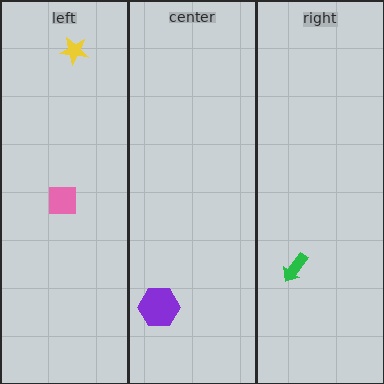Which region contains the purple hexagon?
The center region.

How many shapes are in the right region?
1.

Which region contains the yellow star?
The left region.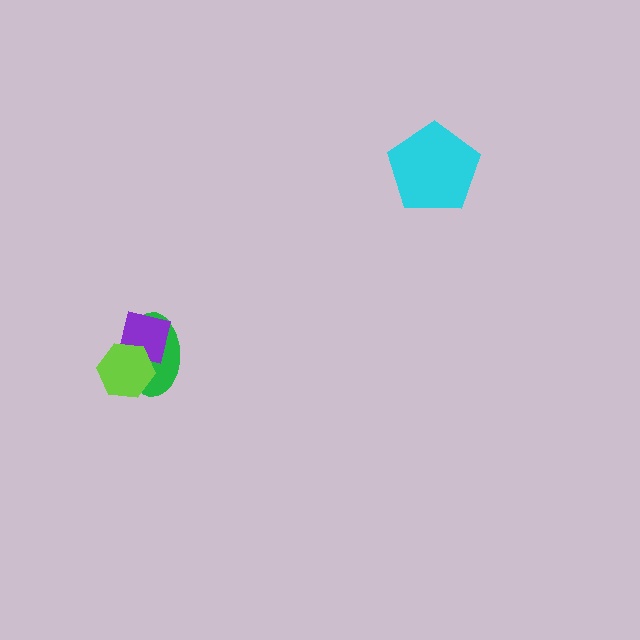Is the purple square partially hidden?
Yes, it is partially covered by another shape.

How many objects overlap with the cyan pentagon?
0 objects overlap with the cyan pentagon.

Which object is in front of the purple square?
The lime hexagon is in front of the purple square.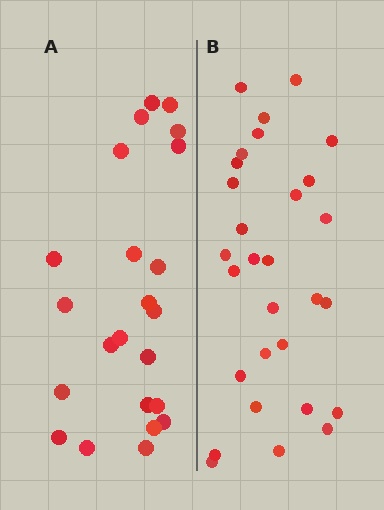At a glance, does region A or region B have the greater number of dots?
Region B (the right region) has more dots.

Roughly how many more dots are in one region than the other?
Region B has about 6 more dots than region A.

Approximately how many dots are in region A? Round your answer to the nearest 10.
About 20 dots. (The exact count is 23, which rounds to 20.)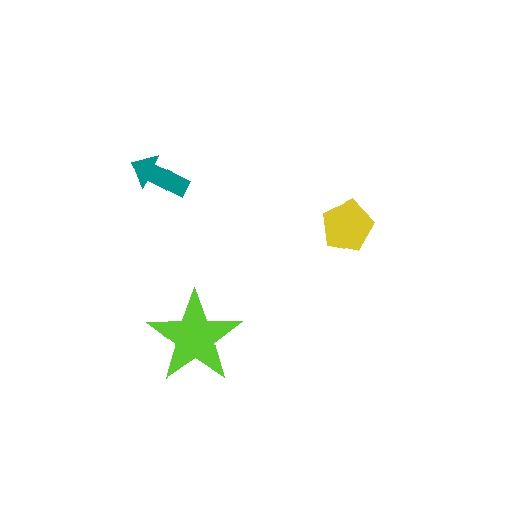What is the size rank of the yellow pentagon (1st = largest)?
2nd.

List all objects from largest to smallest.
The lime star, the yellow pentagon, the teal arrow.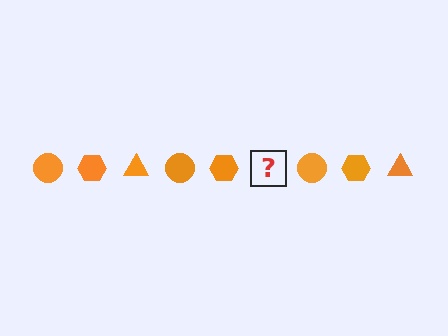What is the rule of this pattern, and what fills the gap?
The rule is that the pattern cycles through circle, hexagon, triangle shapes in orange. The gap should be filled with an orange triangle.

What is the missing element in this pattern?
The missing element is an orange triangle.